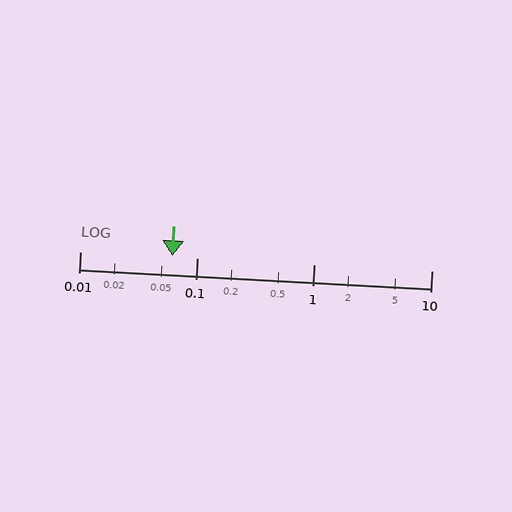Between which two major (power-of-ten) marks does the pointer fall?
The pointer is between 0.01 and 0.1.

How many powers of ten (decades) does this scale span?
The scale spans 3 decades, from 0.01 to 10.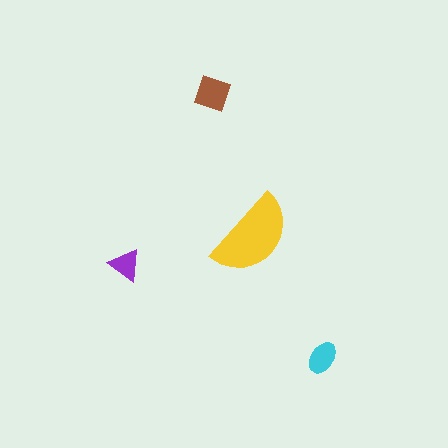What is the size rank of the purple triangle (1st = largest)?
4th.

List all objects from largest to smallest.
The yellow semicircle, the brown diamond, the cyan ellipse, the purple triangle.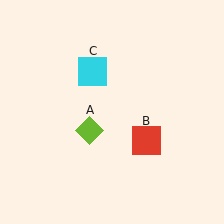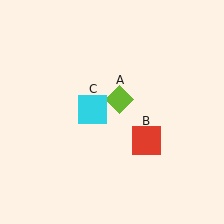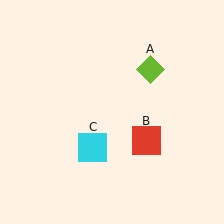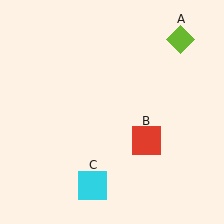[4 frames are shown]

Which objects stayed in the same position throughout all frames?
Red square (object B) remained stationary.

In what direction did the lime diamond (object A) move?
The lime diamond (object A) moved up and to the right.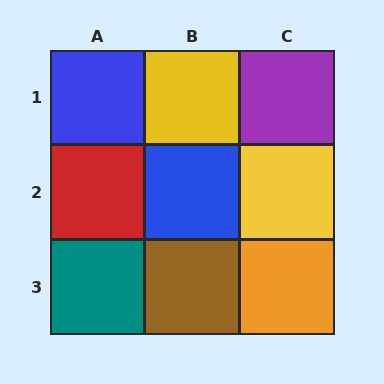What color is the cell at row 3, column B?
Brown.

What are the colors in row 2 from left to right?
Red, blue, yellow.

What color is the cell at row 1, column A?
Blue.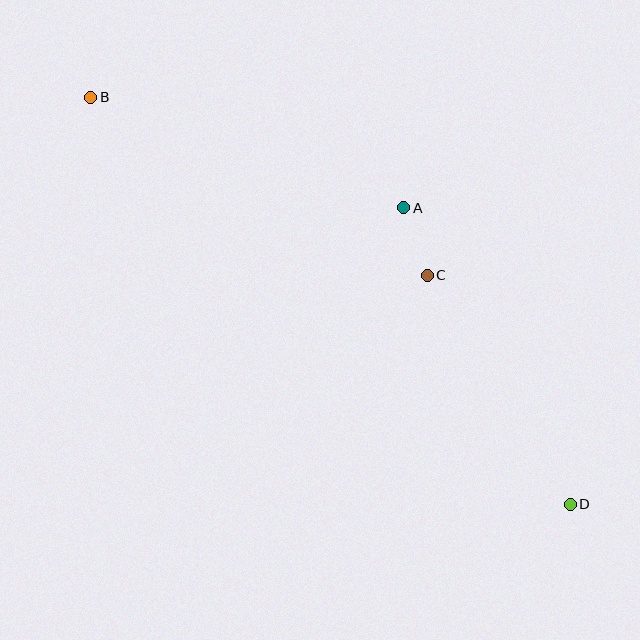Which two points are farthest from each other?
Points B and D are farthest from each other.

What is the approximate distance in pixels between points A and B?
The distance between A and B is approximately 332 pixels.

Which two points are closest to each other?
Points A and C are closest to each other.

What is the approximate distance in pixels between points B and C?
The distance between B and C is approximately 381 pixels.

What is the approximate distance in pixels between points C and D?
The distance between C and D is approximately 270 pixels.